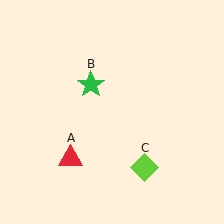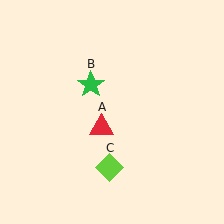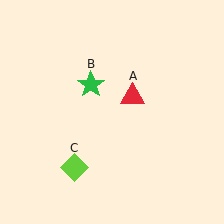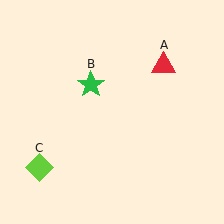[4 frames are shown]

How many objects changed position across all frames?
2 objects changed position: red triangle (object A), lime diamond (object C).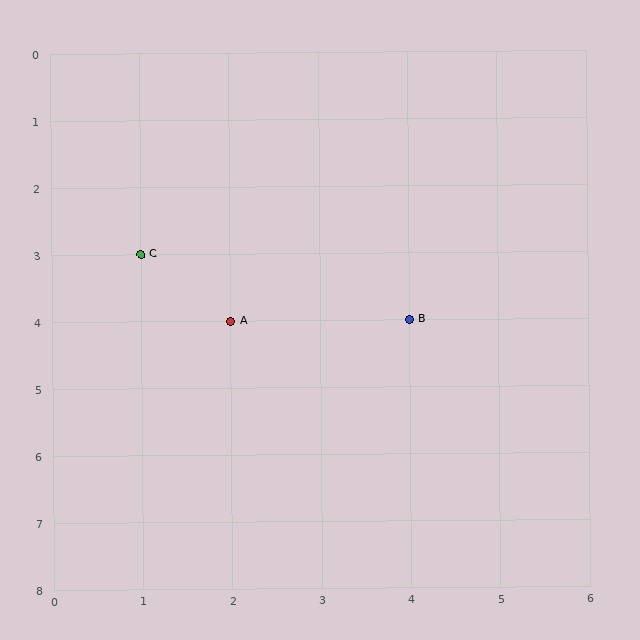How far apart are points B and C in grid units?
Points B and C are 3 columns and 1 row apart (about 3.2 grid units diagonally).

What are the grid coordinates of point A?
Point A is at grid coordinates (2, 4).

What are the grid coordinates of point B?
Point B is at grid coordinates (4, 4).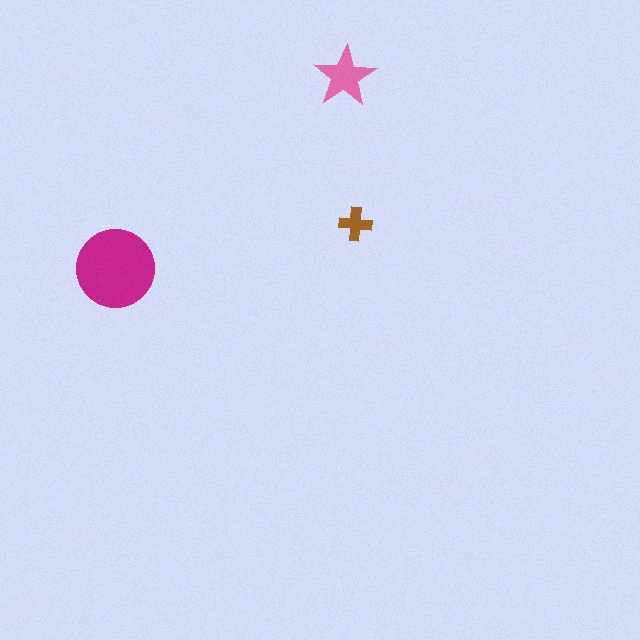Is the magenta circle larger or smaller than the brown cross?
Larger.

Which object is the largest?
The magenta circle.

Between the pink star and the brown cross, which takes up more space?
The pink star.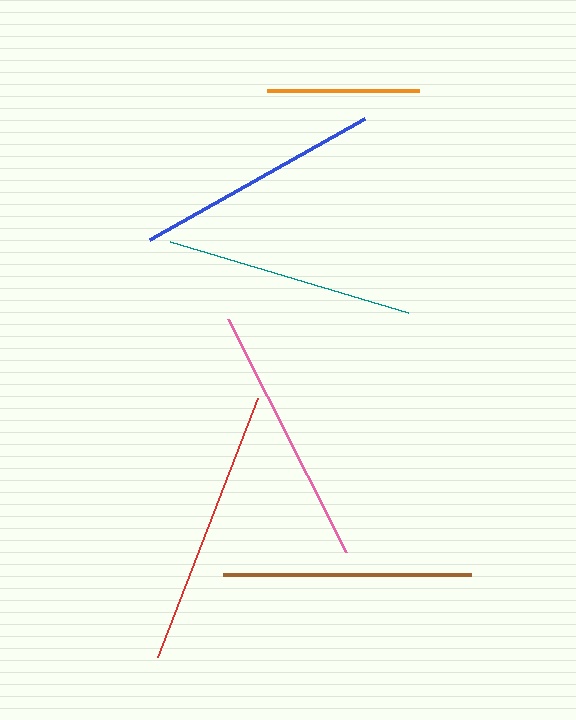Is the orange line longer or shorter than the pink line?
The pink line is longer than the orange line.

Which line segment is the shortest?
The orange line is the shortest at approximately 152 pixels.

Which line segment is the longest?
The red line is the longest at approximately 278 pixels.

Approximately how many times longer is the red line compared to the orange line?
The red line is approximately 1.8 times the length of the orange line.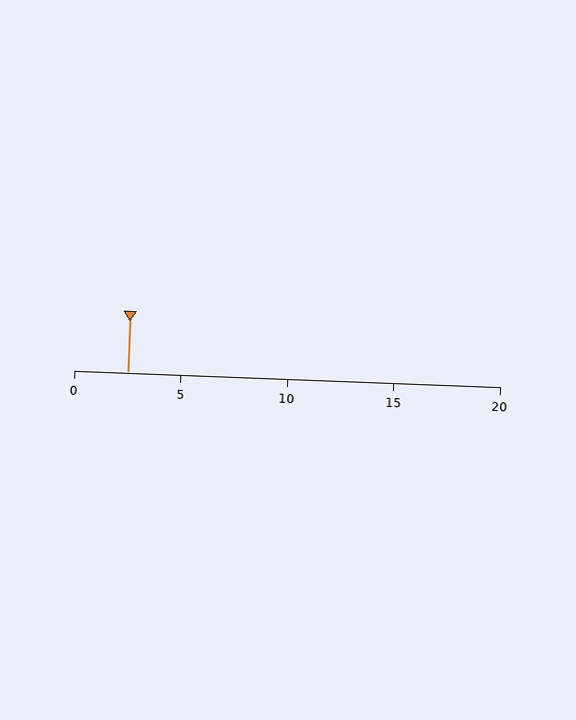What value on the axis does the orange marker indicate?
The marker indicates approximately 2.5.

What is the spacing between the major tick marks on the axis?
The major ticks are spaced 5 apart.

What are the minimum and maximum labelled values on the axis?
The axis runs from 0 to 20.